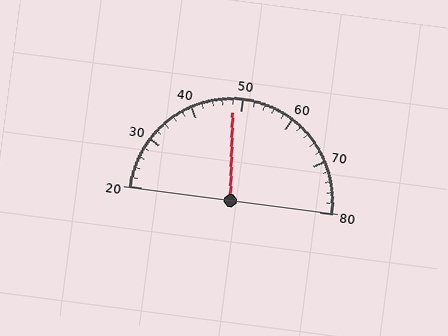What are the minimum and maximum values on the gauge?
The gauge ranges from 20 to 80.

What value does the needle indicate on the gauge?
The needle indicates approximately 48.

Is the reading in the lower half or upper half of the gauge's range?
The reading is in the lower half of the range (20 to 80).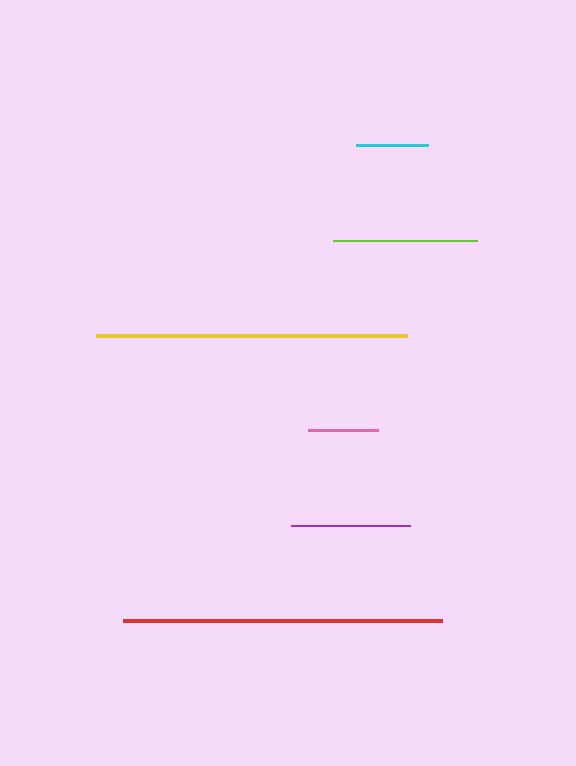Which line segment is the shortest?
The pink line is the shortest at approximately 70 pixels.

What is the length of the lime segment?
The lime segment is approximately 145 pixels long.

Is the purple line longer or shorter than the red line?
The red line is longer than the purple line.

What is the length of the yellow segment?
The yellow segment is approximately 311 pixels long.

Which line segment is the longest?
The red line is the longest at approximately 319 pixels.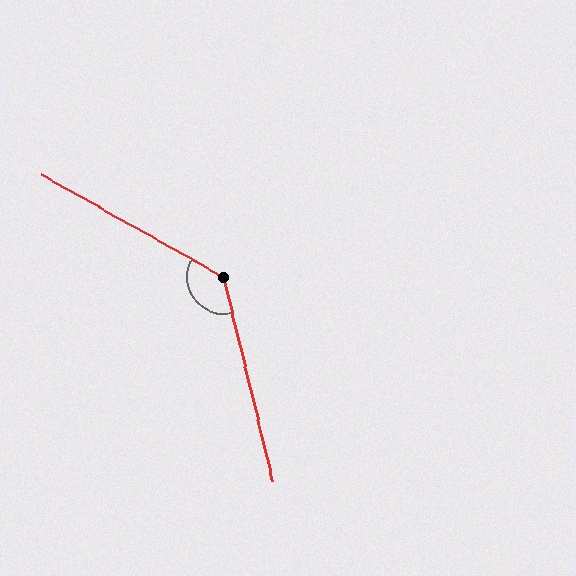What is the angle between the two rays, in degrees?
Approximately 133 degrees.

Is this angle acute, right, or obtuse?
It is obtuse.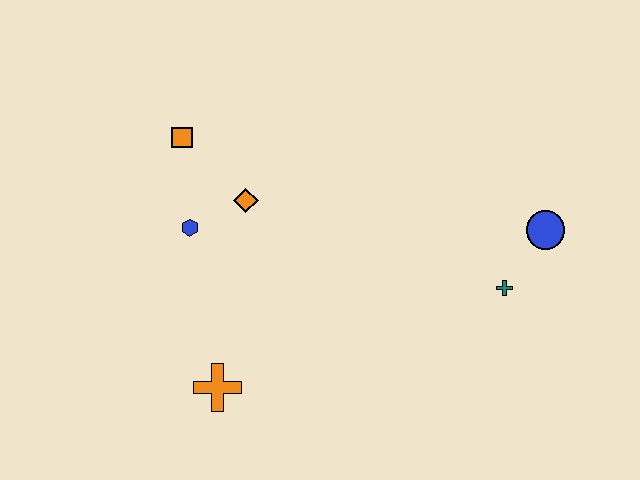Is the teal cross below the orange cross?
No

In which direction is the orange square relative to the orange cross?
The orange square is above the orange cross.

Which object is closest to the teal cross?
The blue circle is closest to the teal cross.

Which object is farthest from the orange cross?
The blue circle is farthest from the orange cross.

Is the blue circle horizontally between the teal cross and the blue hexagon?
No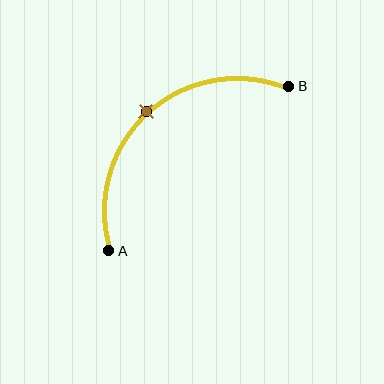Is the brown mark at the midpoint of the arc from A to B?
Yes. The brown mark lies on the arc at equal arc-length from both A and B — it is the arc midpoint.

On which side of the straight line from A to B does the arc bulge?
The arc bulges above and to the left of the straight line connecting A and B.